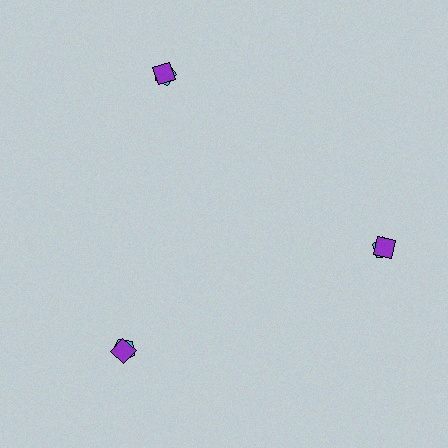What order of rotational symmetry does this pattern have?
This pattern has 3-fold rotational symmetry.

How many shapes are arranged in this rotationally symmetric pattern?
There are 6 shapes, arranged in 3 groups of 2.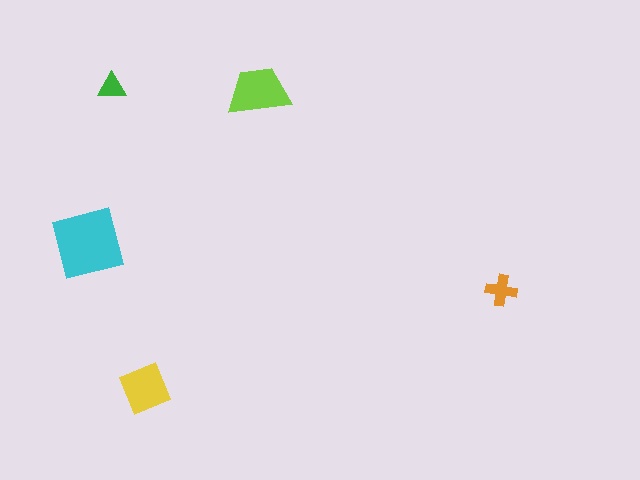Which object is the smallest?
The green triangle.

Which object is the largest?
The cyan square.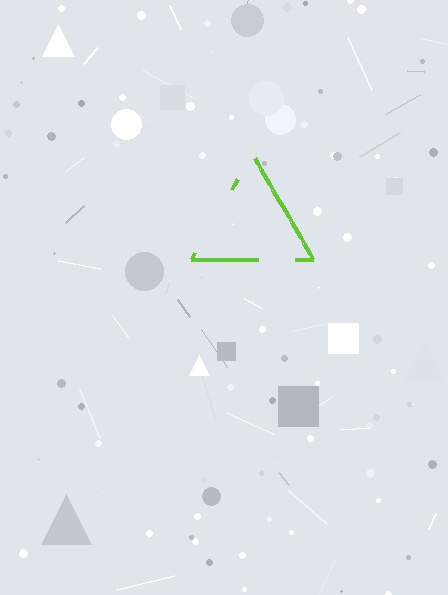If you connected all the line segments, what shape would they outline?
They would outline a triangle.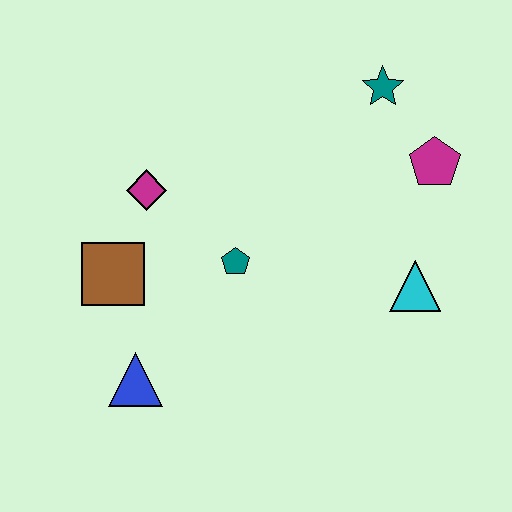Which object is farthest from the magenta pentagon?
The blue triangle is farthest from the magenta pentagon.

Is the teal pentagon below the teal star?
Yes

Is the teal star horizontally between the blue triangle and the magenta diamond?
No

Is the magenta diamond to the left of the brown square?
No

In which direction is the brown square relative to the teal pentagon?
The brown square is to the left of the teal pentagon.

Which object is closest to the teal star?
The magenta pentagon is closest to the teal star.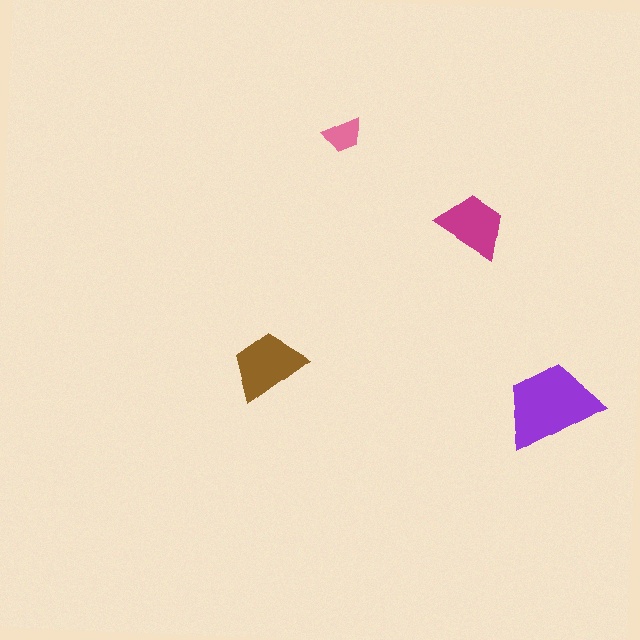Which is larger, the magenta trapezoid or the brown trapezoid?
The brown one.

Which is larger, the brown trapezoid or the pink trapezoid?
The brown one.